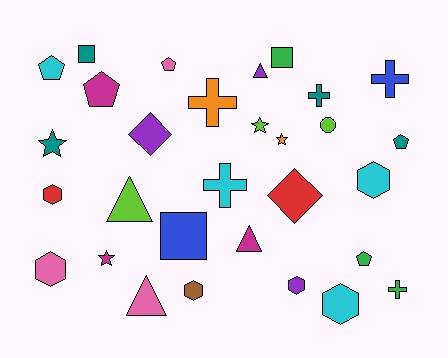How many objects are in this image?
There are 30 objects.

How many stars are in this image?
There are 4 stars.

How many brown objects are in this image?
There is 1 brown object.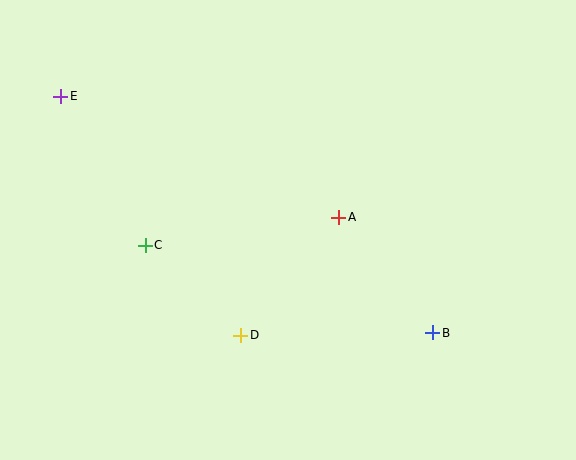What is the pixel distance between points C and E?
The distance between C and E is 171 pixels.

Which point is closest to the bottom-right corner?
Point B is closest to the bottom-right corner.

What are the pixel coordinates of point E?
Point E is at (61, 96).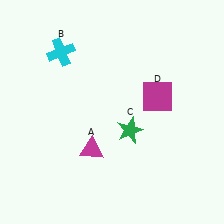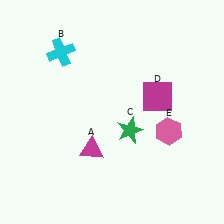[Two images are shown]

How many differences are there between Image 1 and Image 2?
There is 1 difference between the two images.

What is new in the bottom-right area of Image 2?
A pink hexagon (E) was added in the bottom-right area of Image 2.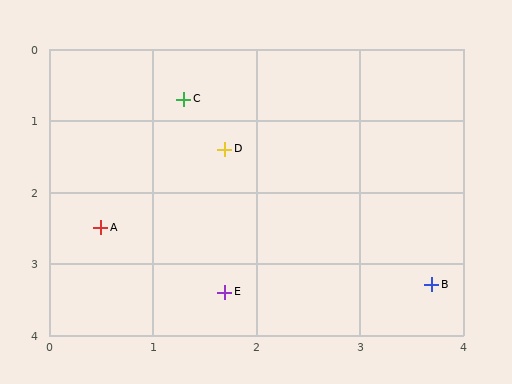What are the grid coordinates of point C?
Point C is at approximately (1.3, 0.7).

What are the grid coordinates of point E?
Point E is at approximately (1.7, 3.4).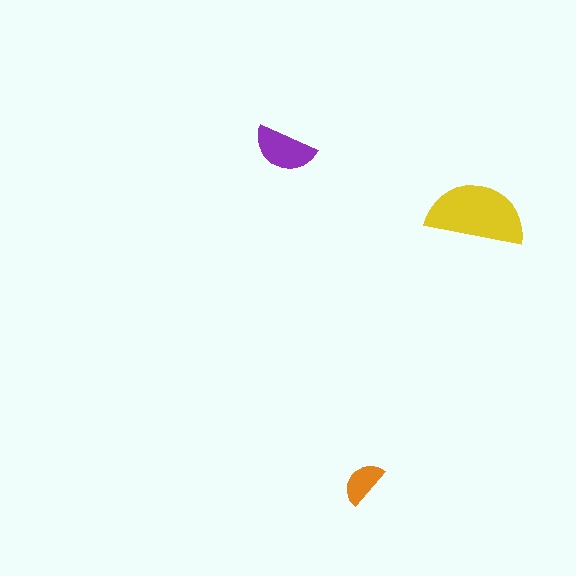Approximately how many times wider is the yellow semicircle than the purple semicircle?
About 1.5 times wider.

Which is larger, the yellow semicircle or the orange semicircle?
The yellow one.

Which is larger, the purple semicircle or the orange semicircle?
The purple one.